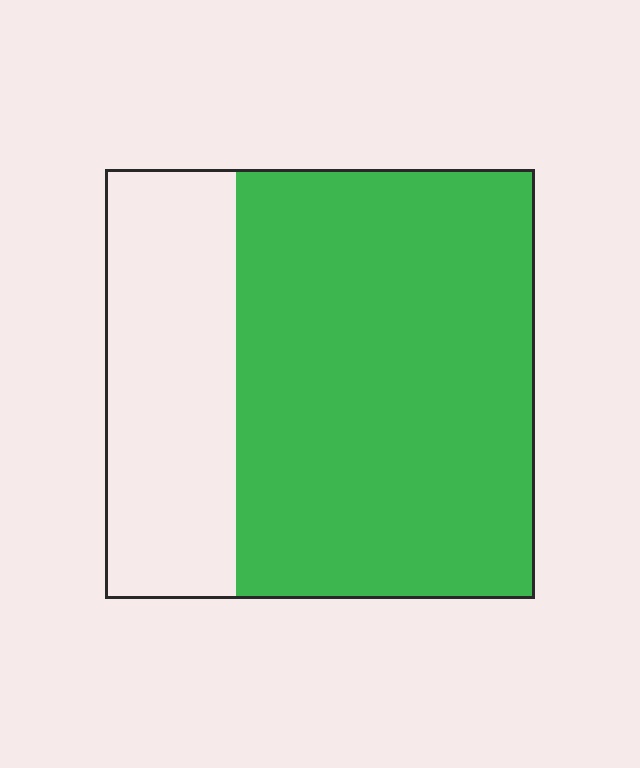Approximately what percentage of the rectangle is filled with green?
Approximately 70%.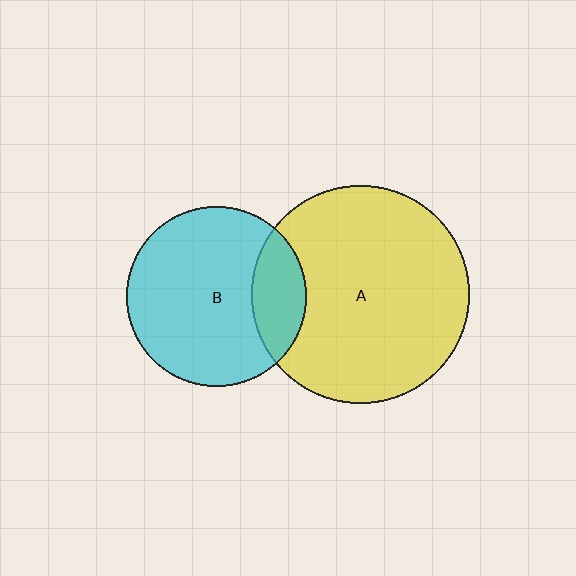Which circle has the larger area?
Circle A (yellow).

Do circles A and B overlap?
Yes.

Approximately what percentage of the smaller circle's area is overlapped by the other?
Approximately 20%.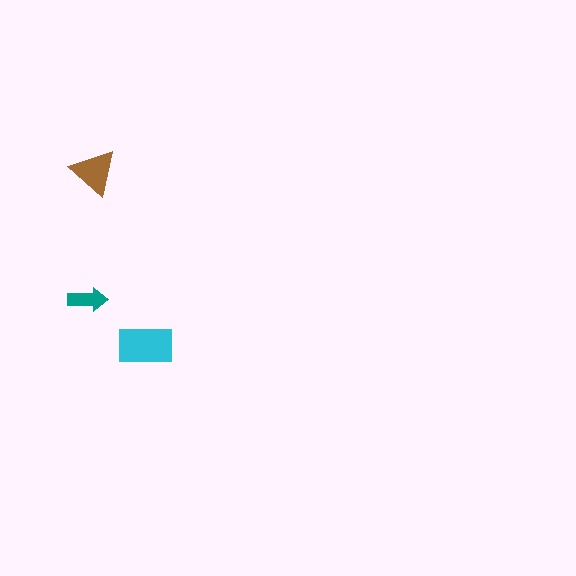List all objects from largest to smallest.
The cyan rectangle, the brown triangle, the teal arrow.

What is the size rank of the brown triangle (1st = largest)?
2nd.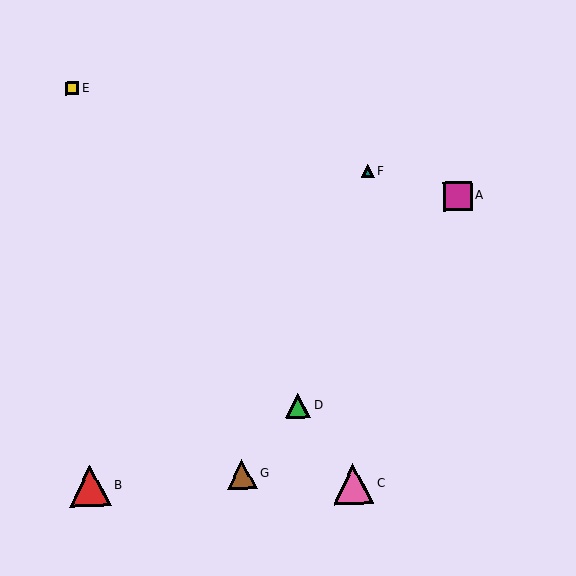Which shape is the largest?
The red triangle (labeled B) is the largest.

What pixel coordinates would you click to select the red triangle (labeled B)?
Click at (90, 486) to select the red triangle B.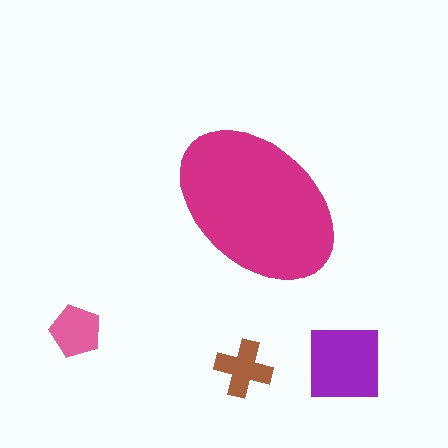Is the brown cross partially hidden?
No, the brown cross is fully visible.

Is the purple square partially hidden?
No, the purple square is fully visible.